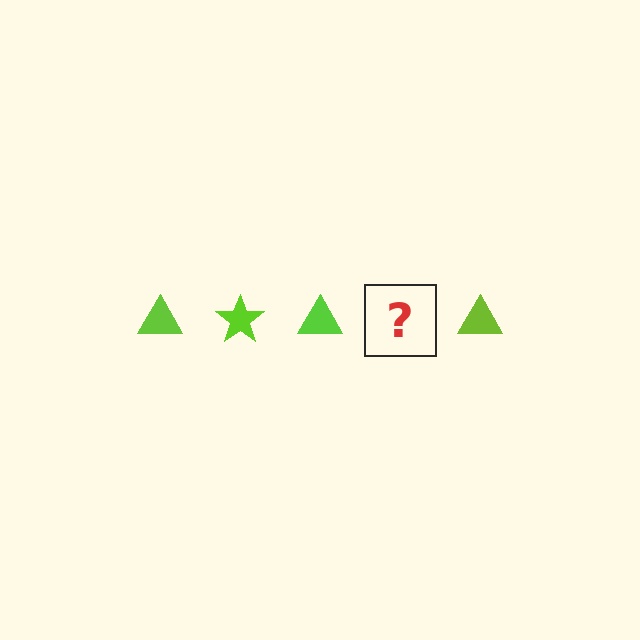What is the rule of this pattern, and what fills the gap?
The rule is that the pattern cycles through triangle, star shapes in lime. The gap should be filled with a lime star.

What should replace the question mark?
The question mark should be replaced with a lime star.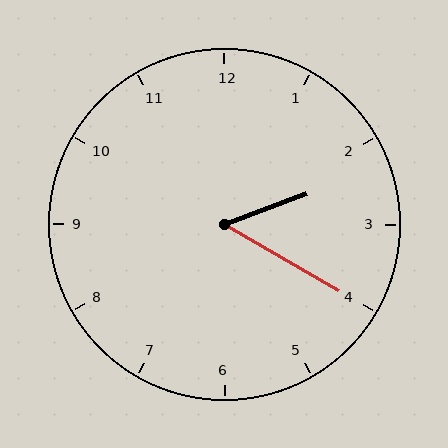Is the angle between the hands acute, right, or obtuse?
It is acute.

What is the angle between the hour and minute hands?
Approximately 50 degrees.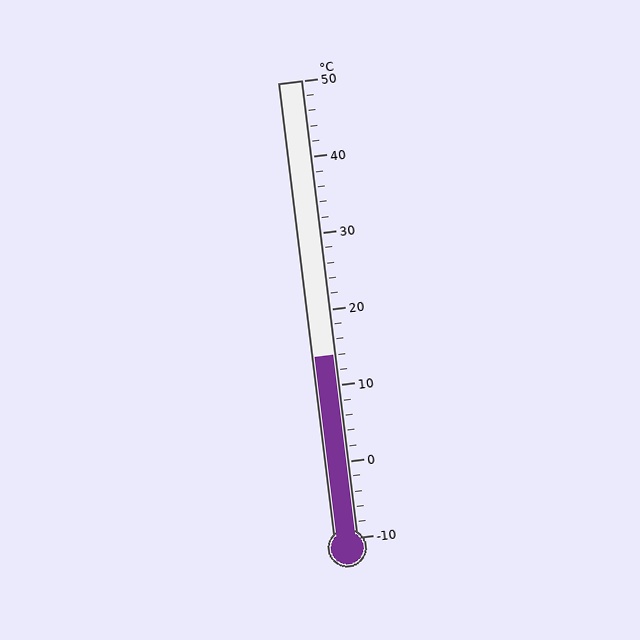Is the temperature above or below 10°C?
The temperature is above 10°C.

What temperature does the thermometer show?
The thermometer shows approximately 14°C.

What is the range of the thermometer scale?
The thermometer scale ranges from -10°C to 50°C.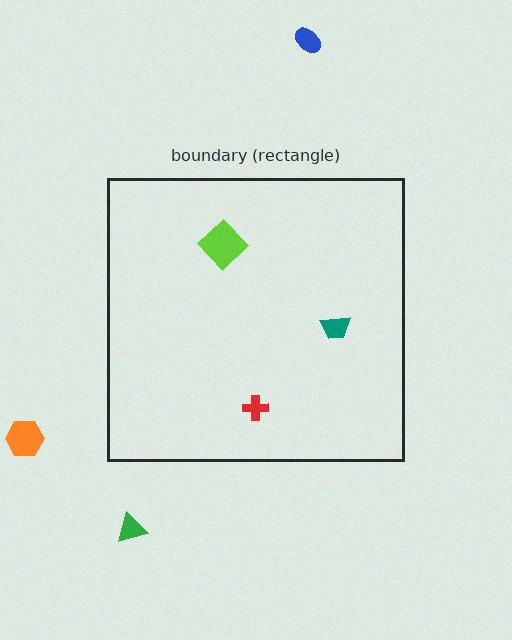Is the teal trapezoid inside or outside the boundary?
Inside.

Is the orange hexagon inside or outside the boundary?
Outside.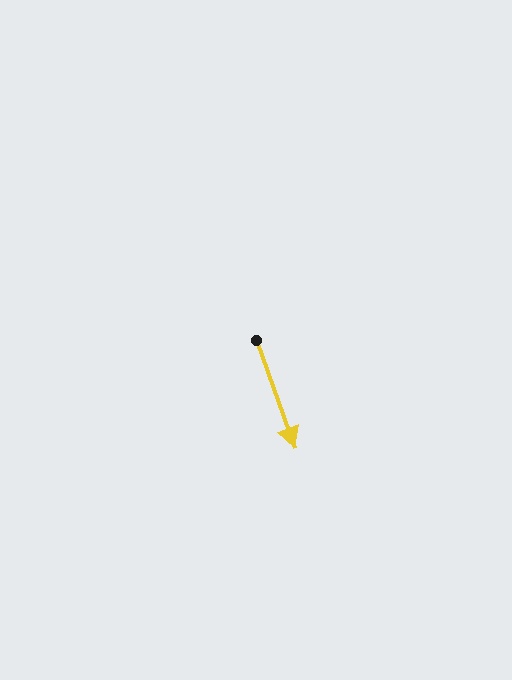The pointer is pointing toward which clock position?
Roughly 5 o'clock.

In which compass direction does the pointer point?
South.